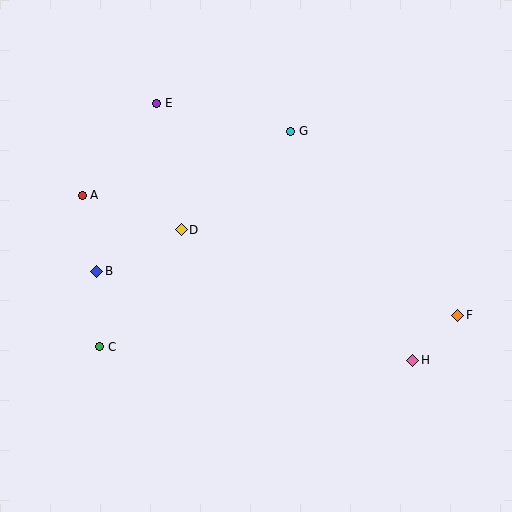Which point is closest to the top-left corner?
Point E is closest to the top-left corner.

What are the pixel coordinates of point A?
Point A is at (82, 195).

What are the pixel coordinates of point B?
Point B is at (97, 271).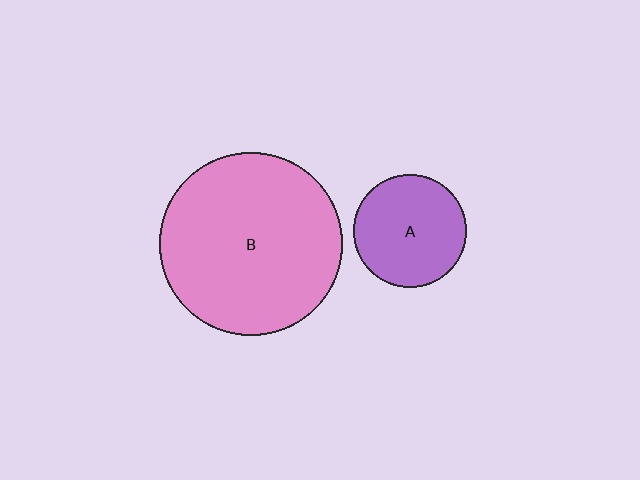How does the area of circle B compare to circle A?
Approximately 2.6 times.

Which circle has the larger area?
Circle B (pink).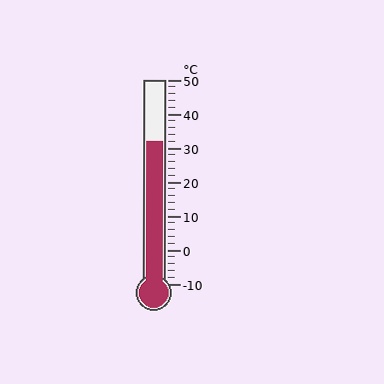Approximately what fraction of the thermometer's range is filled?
The thermometer is filled to approximately 70% of its range.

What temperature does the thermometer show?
The thermometer shows approximately 32°C.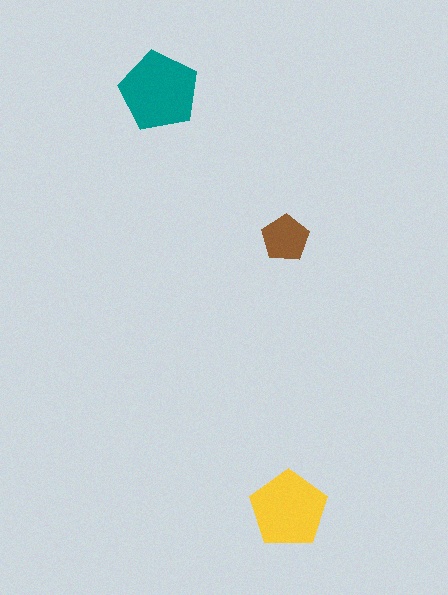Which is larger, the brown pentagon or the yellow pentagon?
The yellow one.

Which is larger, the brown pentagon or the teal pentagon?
The teal one.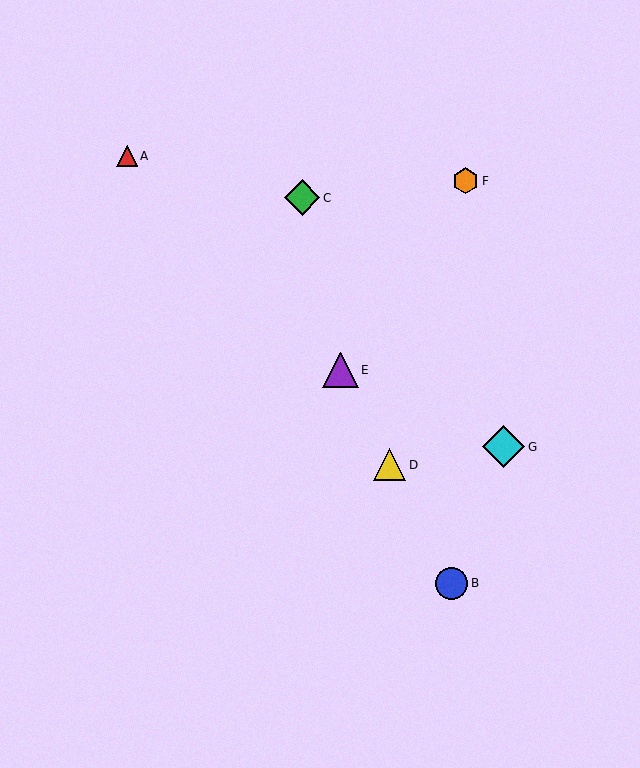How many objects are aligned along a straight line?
3 objects (B, D, E) are aligned along a straight line.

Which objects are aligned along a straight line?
Objects B, D, E are aligned along a straight line.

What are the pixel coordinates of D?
Object D is at (390, 465).